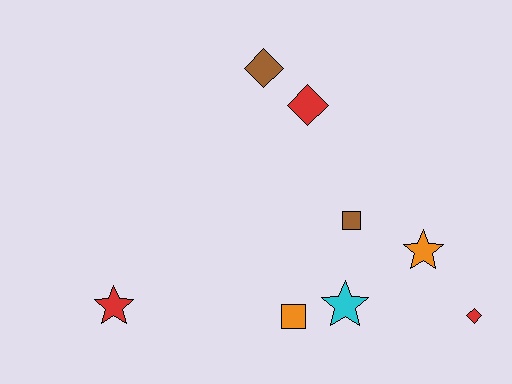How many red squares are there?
There are no red squares.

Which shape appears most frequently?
Star, with 3 objects.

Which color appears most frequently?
Red, with 3 objects.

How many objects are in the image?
There are 8 objects.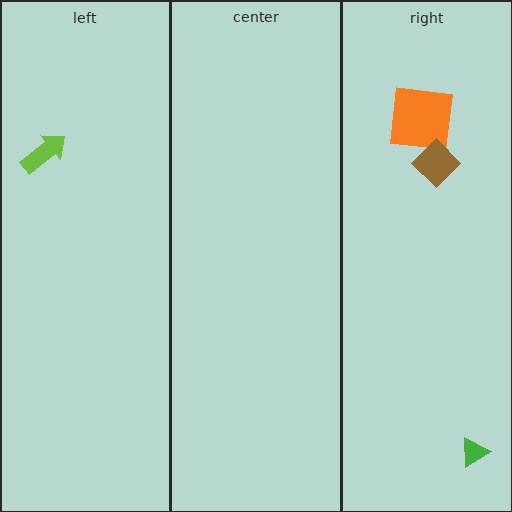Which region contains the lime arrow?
The left region.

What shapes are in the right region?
The orange square, the brown diamond, the green triangle.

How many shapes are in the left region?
1.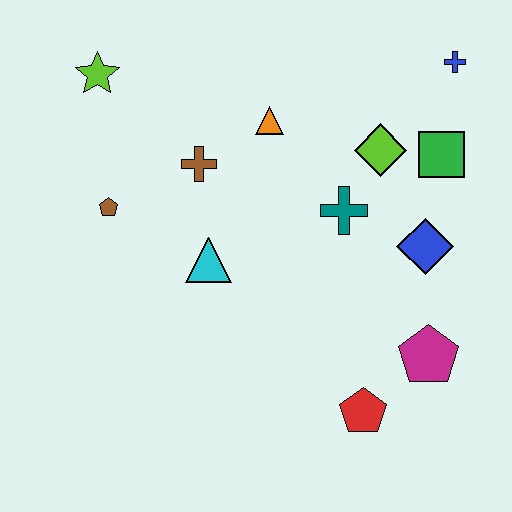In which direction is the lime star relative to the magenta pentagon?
The lime star is to the left of the magenta pentagon.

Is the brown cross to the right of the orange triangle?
No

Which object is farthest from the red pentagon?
The lime star is farthest from the red pentagon.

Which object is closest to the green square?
The lime diamond is closest to the green square.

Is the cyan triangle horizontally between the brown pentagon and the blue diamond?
Yes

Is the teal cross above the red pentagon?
Yes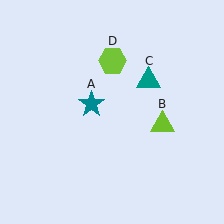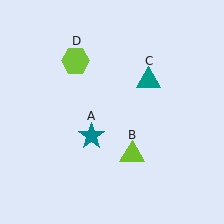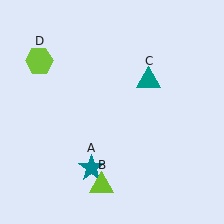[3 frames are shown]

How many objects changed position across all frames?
3 objects changed position: teal star (object A), lime triangle (object B), lime hexagon (object D).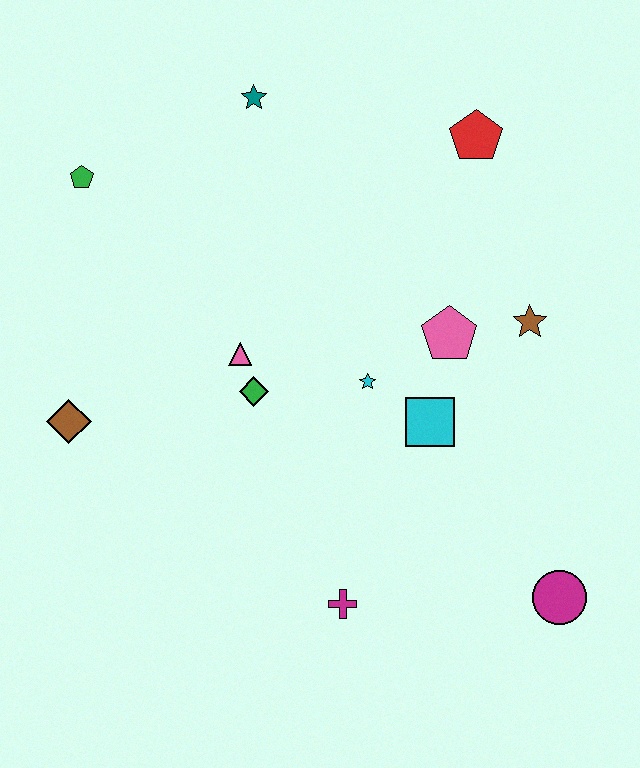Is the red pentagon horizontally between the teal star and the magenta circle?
Yes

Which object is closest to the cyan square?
The cyan star is closest to the cyan square.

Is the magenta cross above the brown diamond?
No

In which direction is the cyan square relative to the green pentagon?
The cyan square is to the right of the green pentagon.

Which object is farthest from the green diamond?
The magenta circle is farthest from the green diamond.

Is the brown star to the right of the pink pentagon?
Yes